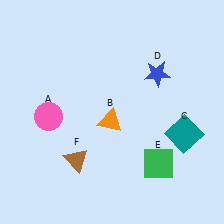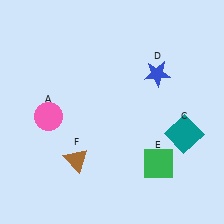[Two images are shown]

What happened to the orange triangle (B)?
The orange triangle (B) was removed in Image 2. It was in the bottom-left area of Image 1.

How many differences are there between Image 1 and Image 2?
There is 1 difference between the two images.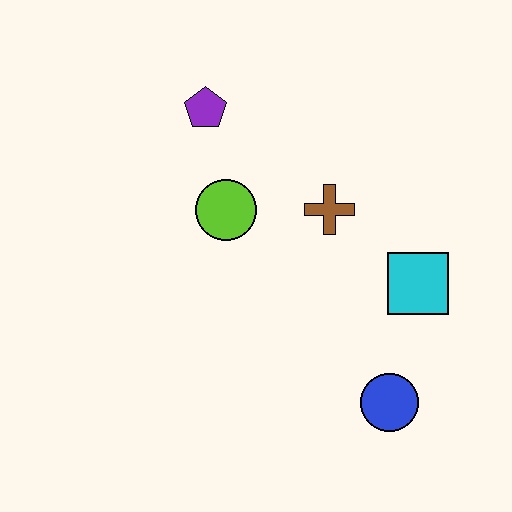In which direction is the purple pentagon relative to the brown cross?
The purple pentagon is to the left of the brown cross.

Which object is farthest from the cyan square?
The purple pentagon is farthest from the cyan square.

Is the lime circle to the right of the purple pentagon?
Yes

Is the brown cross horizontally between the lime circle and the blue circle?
Yes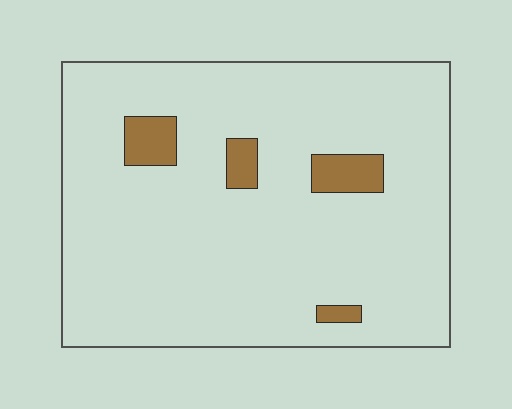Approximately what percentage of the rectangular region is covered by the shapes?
Approximately 5%.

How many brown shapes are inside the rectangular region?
4.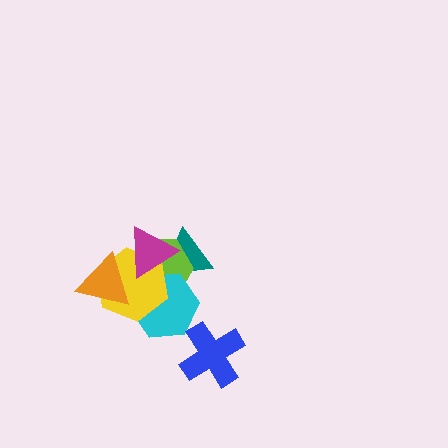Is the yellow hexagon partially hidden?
Yes, it is partially covered by another shape.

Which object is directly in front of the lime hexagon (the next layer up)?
The cyan hexagon is directly in front of the lime hexagon.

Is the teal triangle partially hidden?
Yes, it is partially covered by another shape.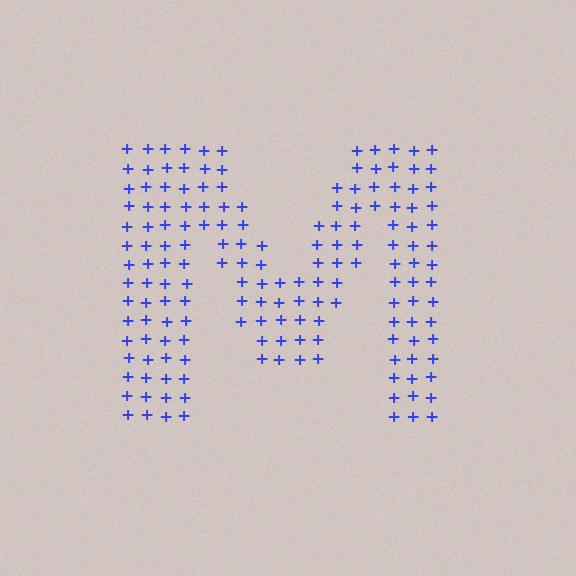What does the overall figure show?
The overall figure shows the letter M.